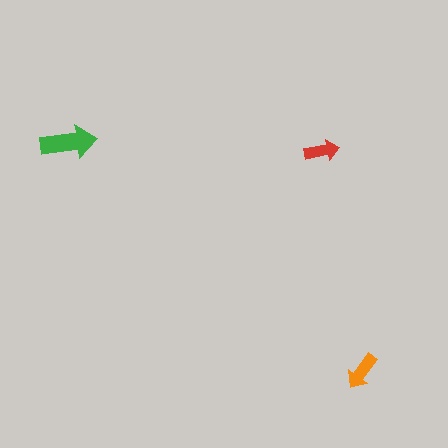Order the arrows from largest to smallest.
the green one, the orange one, the red one.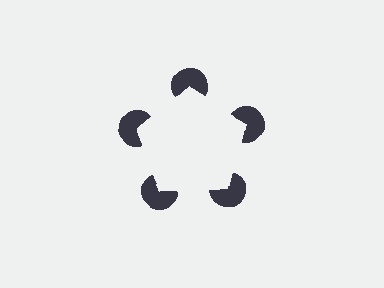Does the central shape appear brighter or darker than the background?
It typically appears slightly brighter than the background, even though no actual brightness change is drawn.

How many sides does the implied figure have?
5 sides.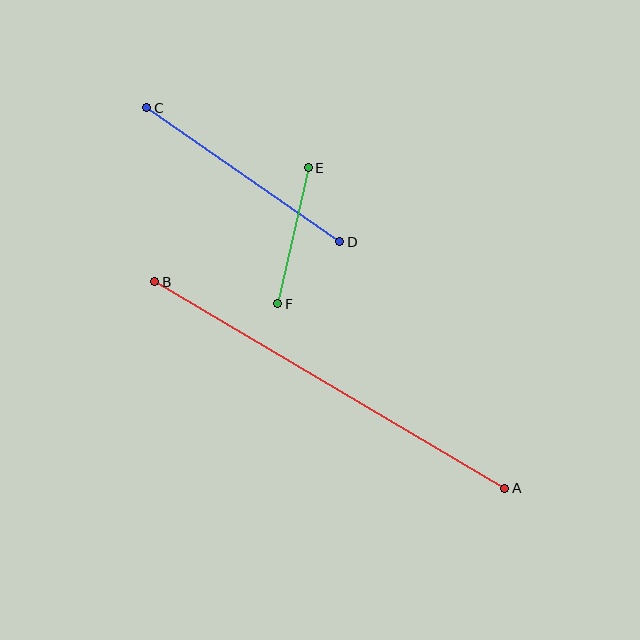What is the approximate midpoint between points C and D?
The midpoint is at approximately (243, 175) pixels.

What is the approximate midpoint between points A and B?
The midpoint is at approximately (330, 385) pixels.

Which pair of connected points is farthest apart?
Points A and B are farthest apart.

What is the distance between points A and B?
The distance is approximately 406 pixels.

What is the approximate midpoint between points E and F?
The midpoint is at approximately (293, 236) pixels.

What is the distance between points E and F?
The distance is approximately 139 pixels.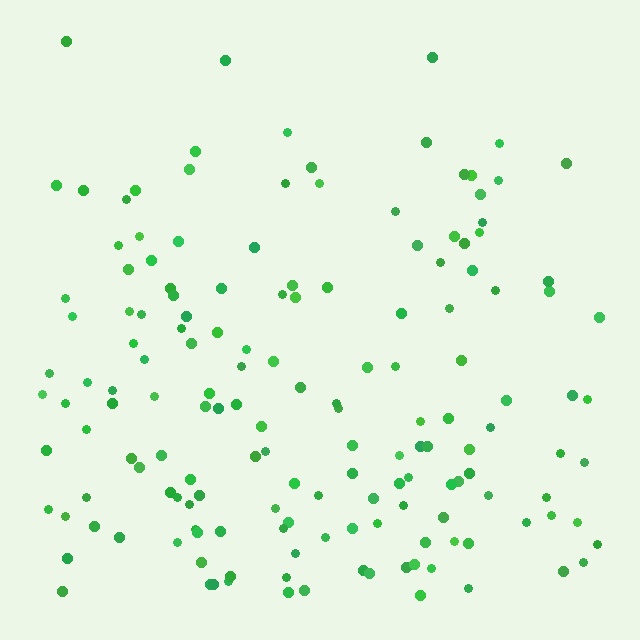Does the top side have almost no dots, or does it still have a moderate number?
Still a moderate number, just noticeably fewer than the bottom.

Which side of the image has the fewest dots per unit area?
The top.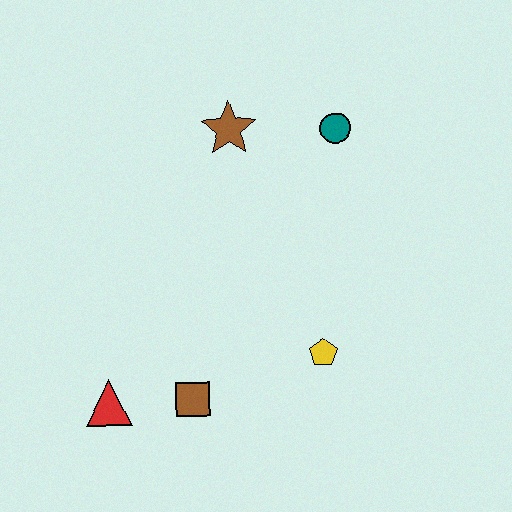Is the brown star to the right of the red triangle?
Yes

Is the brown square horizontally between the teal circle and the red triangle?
Yes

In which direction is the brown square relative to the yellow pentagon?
The brown square is to the left of the yellow pentagon.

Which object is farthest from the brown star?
The red triangle is farthest from the brown star.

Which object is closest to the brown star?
The teal circle is closest to the brown star.